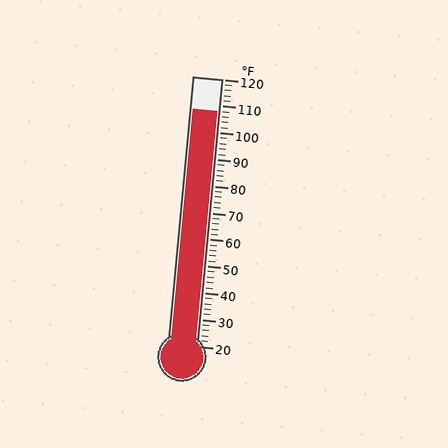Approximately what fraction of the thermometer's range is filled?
The thermometer is filled to approximately 90% of its range.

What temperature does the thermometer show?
The thermometer shows approximately 108°F.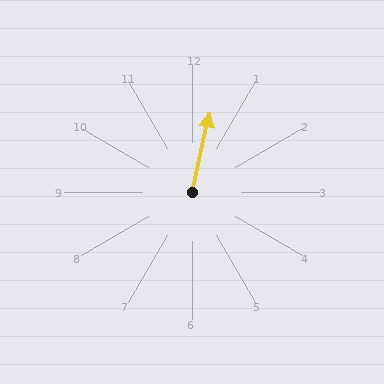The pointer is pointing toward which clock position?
Roughly 12 o'clock.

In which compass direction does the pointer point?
North.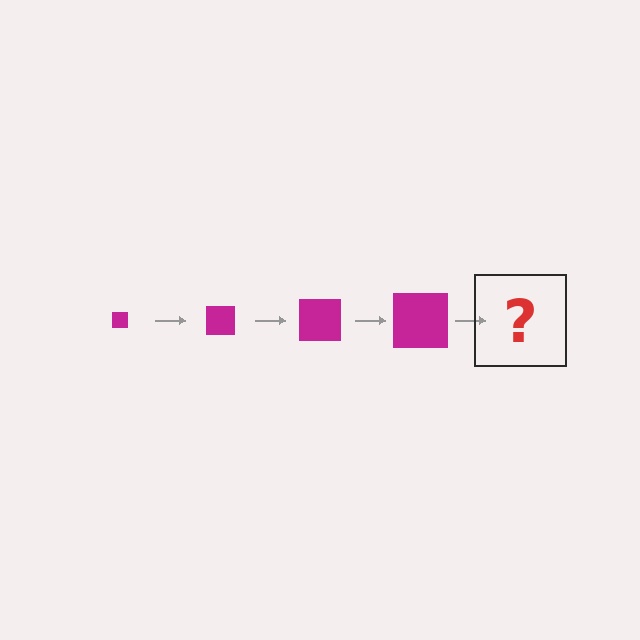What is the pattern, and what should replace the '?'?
The pattern is that the square gets progressively larger each step. The '?' should be a magenta square, larger than the previous one.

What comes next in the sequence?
The next element should be a magenta square, larger than the previous one.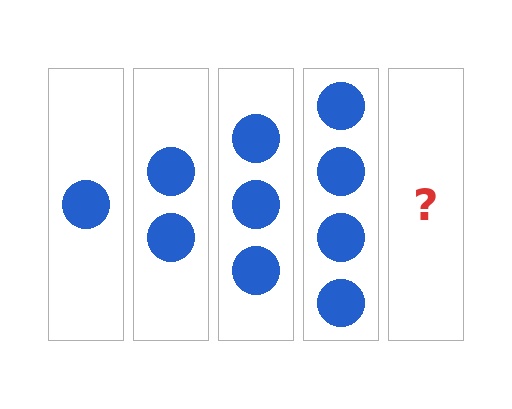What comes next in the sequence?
The next element should be 5 circles.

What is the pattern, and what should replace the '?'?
The pattern is that each step adds one more circle. The '?' should be 5 circles.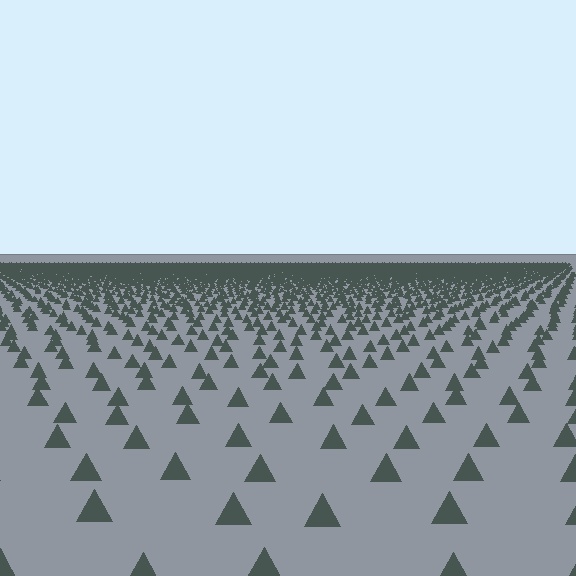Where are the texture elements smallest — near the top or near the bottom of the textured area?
Near the top.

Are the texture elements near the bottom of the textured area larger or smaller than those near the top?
Larger. Near the bottom, elements are closer to the viewer and appear at a bigger on-screen size.